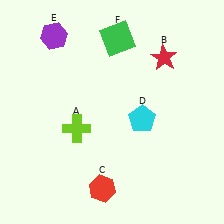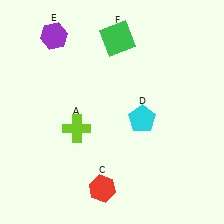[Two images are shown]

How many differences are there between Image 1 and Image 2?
There is 1 difference between the two images.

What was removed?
The red star (B) was removed in Image 2.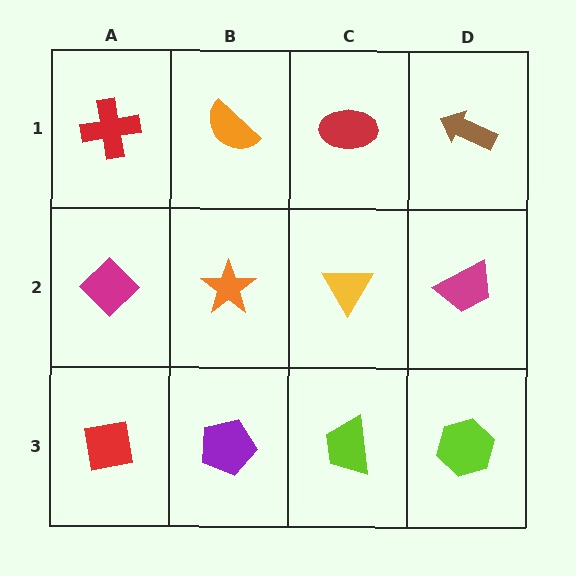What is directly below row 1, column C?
A yellow triangle.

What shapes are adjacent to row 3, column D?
A magenta trapezoid (row 2, column D), a lime trapezoid (row 3, column C).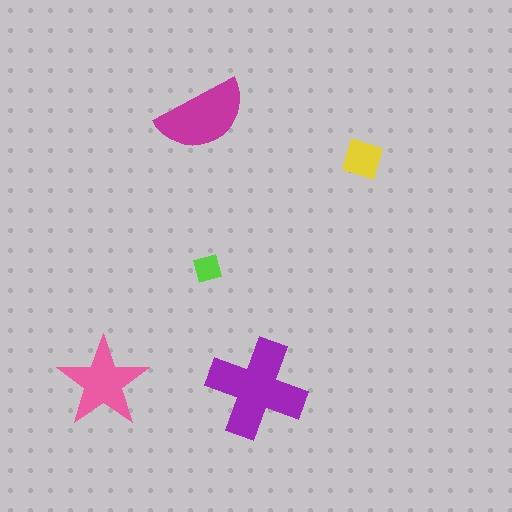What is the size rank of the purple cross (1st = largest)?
1st.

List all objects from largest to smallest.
The purple cross, the magenta semicircle, the pink star, the yellow square, the lime square.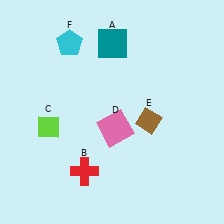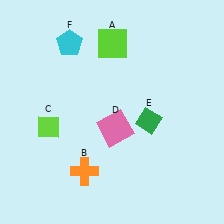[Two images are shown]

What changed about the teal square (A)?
In Image 1, A is teal. In Image 2, it changed to lime.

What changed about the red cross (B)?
In Image 1, B is red. In Image 2, it changed to orange.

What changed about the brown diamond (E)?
In Image 1, E is brown. In Image 2, it changed to green.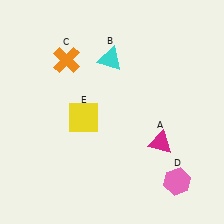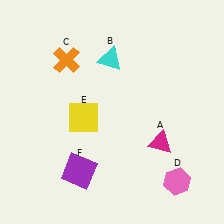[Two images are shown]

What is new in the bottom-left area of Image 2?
A purple square (F) was added in the bottom-left area of Image 2.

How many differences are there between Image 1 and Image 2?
There is 1 difference between the two images.